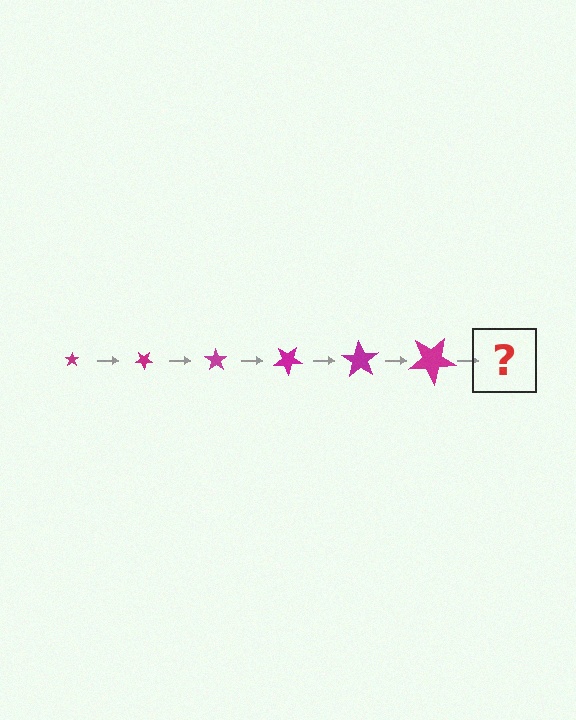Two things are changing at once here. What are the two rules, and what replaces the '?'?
The two rules are that the star grows larger each step and it rotates 35 degrees each step. The '?' should be a star, larger than the previous one and rotated 210 degrees from the start.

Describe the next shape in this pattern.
It should be a star, larger than the previous one and rotated 210 degrees from the start.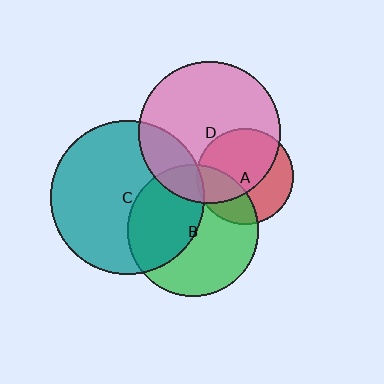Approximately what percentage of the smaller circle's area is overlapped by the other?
Approximately 15%.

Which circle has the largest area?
Circle C (teal).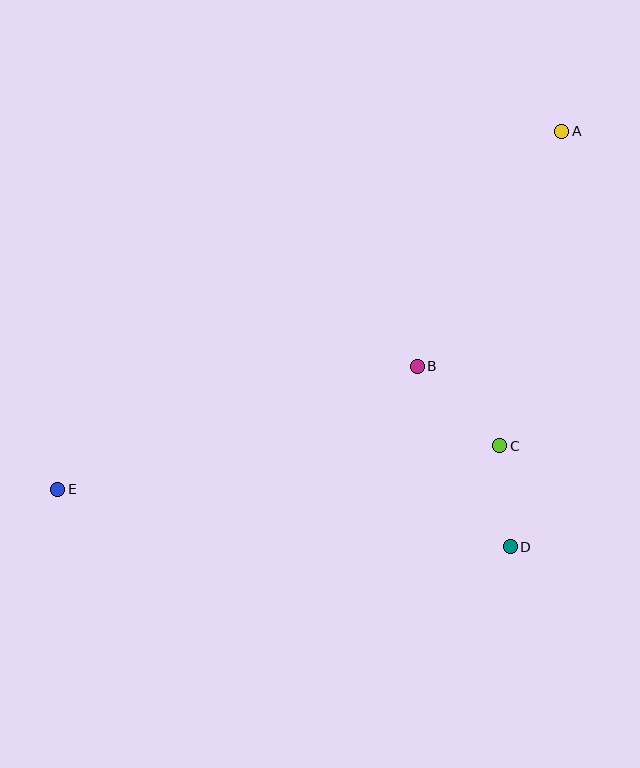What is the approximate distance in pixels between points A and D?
The distance between A and D is approximately 419 pixels.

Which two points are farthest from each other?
Points A and E are farthest from each other.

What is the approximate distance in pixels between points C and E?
The distance between C and E is approximately 444 pixels.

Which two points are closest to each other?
Points C and D are closest to each other.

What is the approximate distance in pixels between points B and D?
The distance between B and D is approximately 203 pixels.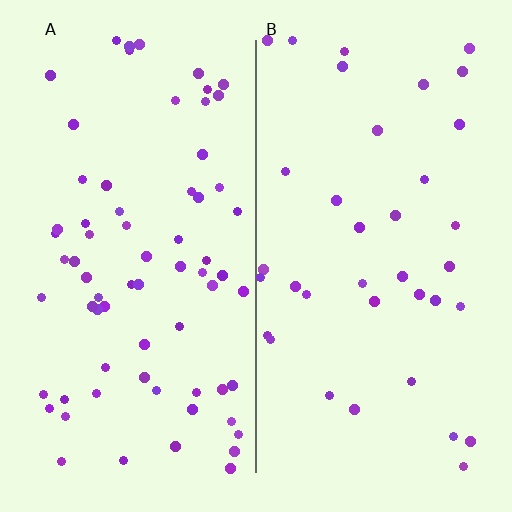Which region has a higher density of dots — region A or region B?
A (the left).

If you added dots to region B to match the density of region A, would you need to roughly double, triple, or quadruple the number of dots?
Approximately double.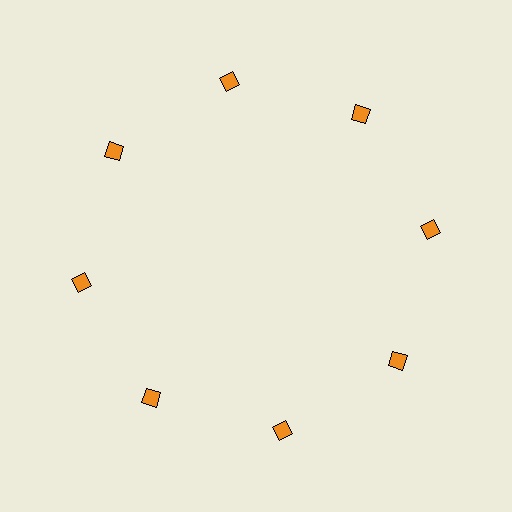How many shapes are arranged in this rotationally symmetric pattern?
There are 8 shapes, arranged in 8 groups of 1.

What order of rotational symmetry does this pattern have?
This pattern has 8-fold rotational symmetry.